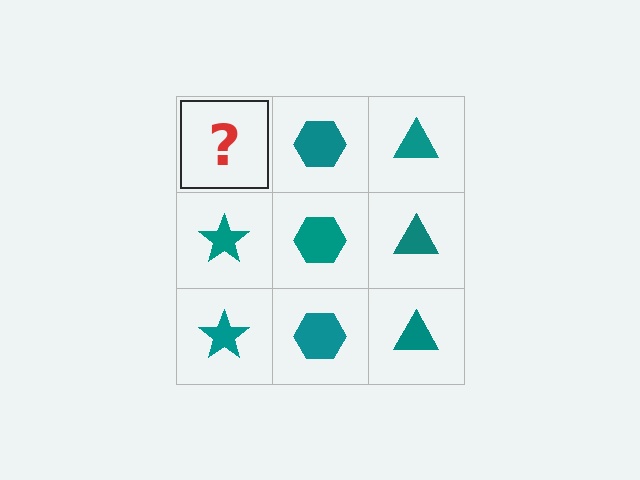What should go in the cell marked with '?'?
The missing cell should contain a teal star.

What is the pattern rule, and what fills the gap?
The rule is that each column has a consistent shape. The gap should be filled with a teal star.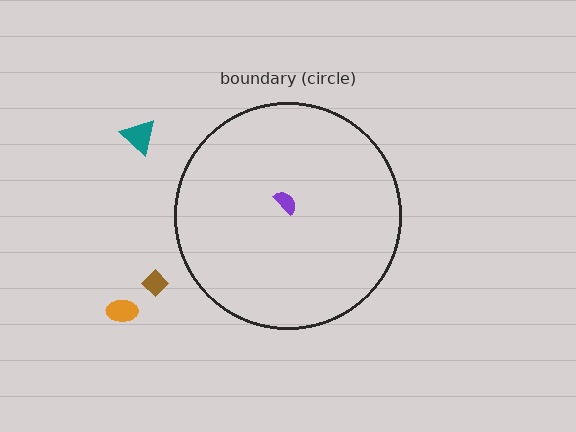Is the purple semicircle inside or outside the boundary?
Inside.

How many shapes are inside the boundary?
1 inside, 3 outside.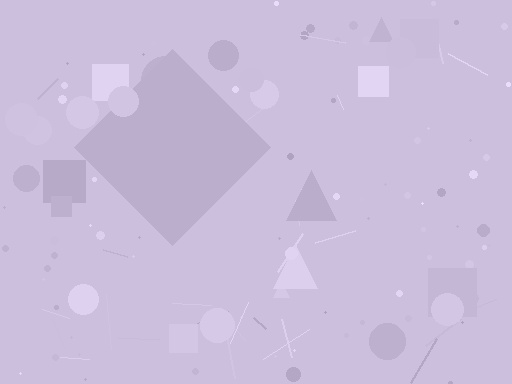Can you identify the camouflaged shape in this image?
The camouflaged shape is a diamond.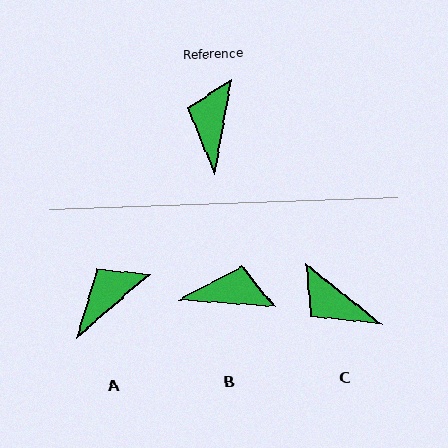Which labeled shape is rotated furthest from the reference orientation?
B, about 84 degrees away.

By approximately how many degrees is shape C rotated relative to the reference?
Approximately 62 degrees counter-clockwise.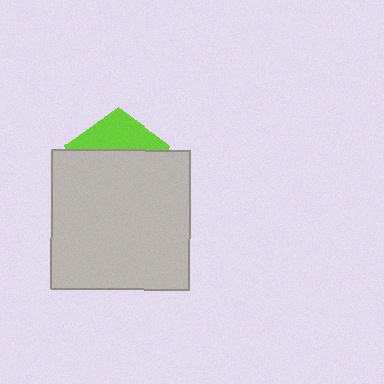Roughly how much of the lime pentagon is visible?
A small part of it is visible (roughly 32%).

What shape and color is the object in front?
The object in front is a light gray square.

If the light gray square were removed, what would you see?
You would see the complete lime pentagon.